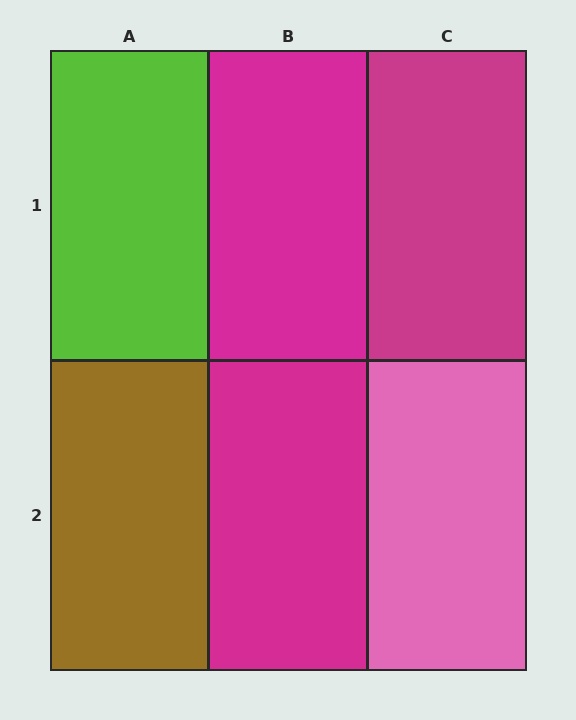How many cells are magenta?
3 cells are magenta.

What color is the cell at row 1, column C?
Magenta.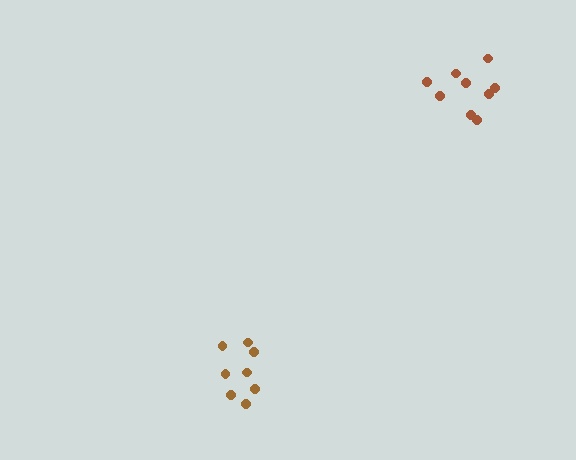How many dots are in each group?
Group 1: 9 dots, Group 2: 8 dots (17 total).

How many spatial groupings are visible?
There are 2 spatial groupings.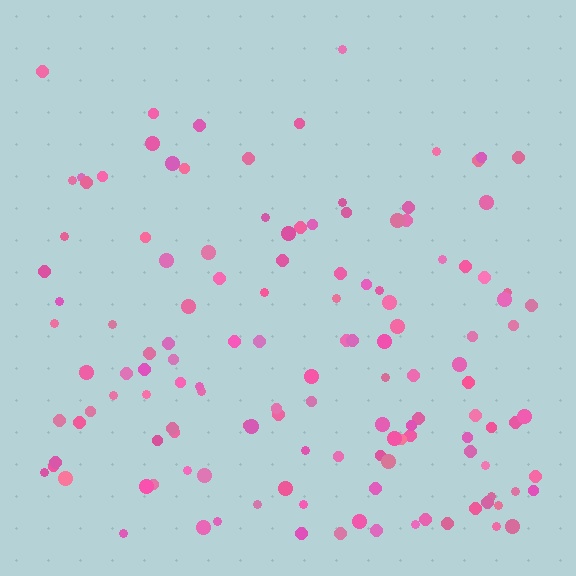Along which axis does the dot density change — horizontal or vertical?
Vertical.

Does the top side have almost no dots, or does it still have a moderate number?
Still a moderate number, just noticeably fewer than the bottom.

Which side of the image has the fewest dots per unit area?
The top.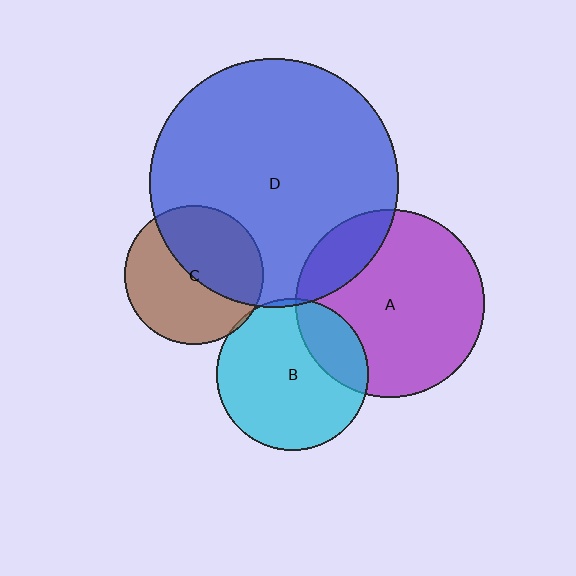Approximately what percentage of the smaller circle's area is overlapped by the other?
Approximately 45%.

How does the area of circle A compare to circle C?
Approximately 1.8 times.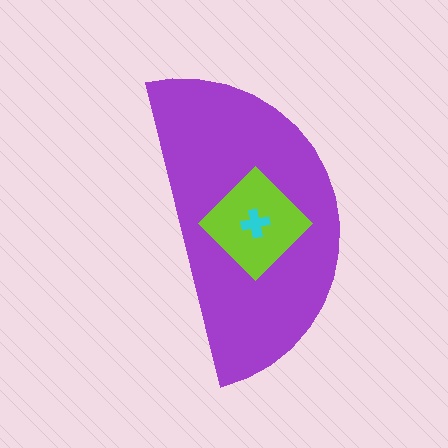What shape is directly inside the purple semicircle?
The lime diamond.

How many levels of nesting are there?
3.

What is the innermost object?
The cyan cross.